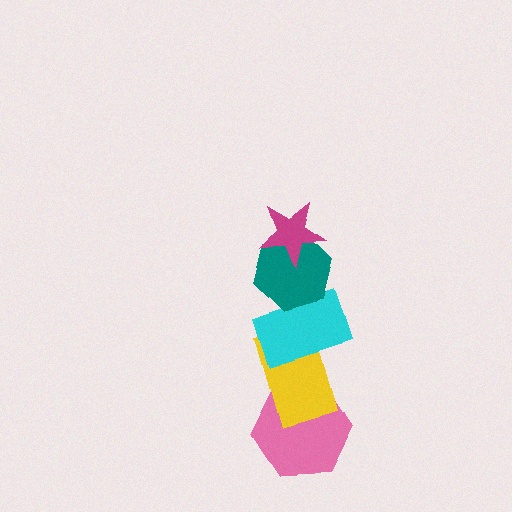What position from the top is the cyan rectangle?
The cyan rectangle is 3rd from the top.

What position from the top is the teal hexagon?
The teal hexagon is 2nd from the top.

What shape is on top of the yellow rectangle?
The cyan rectangle is on top of the yellow rectangle.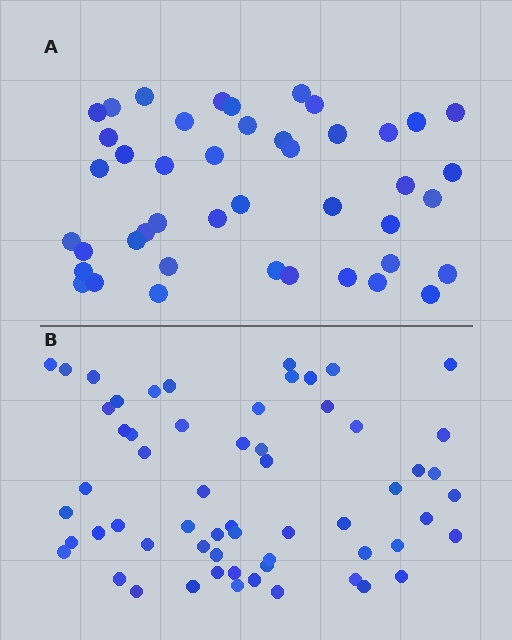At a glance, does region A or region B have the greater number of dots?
Region B (the bottom region) has more dots.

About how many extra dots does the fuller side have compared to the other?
Region B has approximately 15 more dots than region A.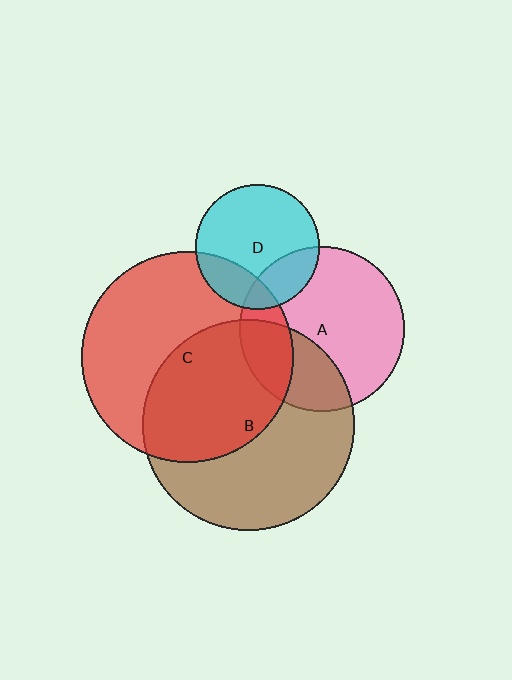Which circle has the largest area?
Circle C (red).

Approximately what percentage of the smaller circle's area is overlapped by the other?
Approximately 20%.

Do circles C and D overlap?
Yes.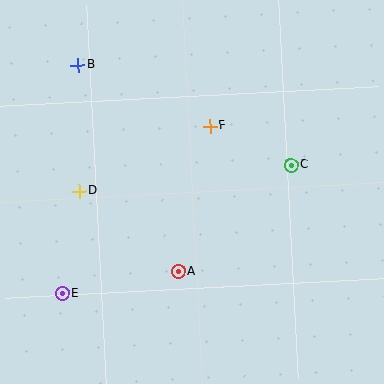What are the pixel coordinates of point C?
Point C is at (291, 165).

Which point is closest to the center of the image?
Point F at (210, 126) is closest to the center.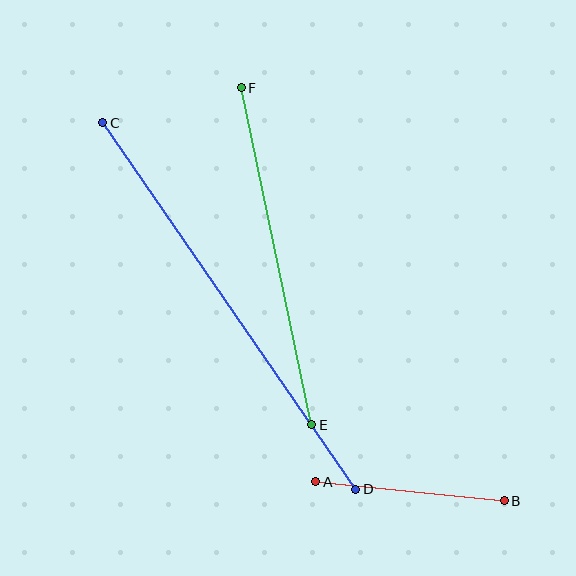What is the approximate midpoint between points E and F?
The midpoint is at approximately (277, 256) pixels.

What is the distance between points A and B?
The distance is approximately 189 pixels.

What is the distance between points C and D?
The distance is approximately 445 pixels.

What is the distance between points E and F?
The distance is approximately 344 pixels.